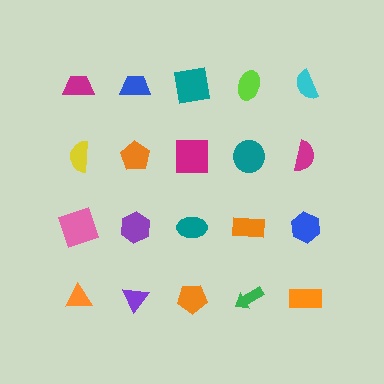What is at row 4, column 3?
An orange pentagon.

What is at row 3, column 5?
A blue hexagon.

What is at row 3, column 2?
A purple hexagon.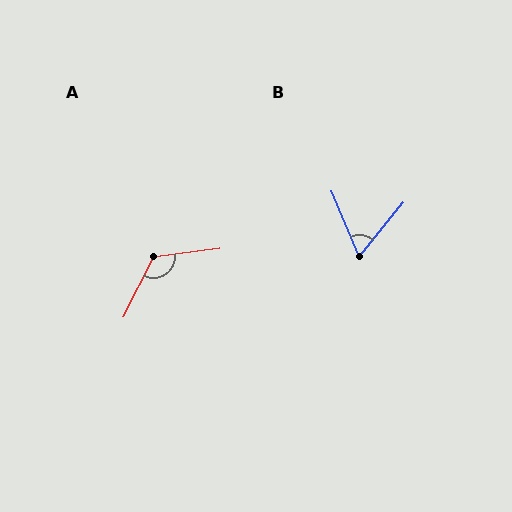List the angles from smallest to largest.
B (63°), A (124°).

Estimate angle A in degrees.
Approximately 124 degrees.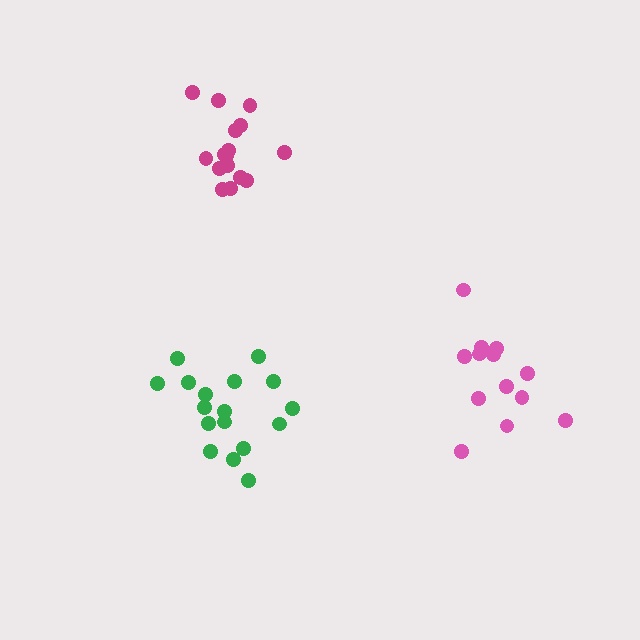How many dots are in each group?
Group 1: 16 dots, Group 2: 17 dots, Group 3: 13 dots (46 total).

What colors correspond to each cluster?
The clusters are colored: magenta, green, pink.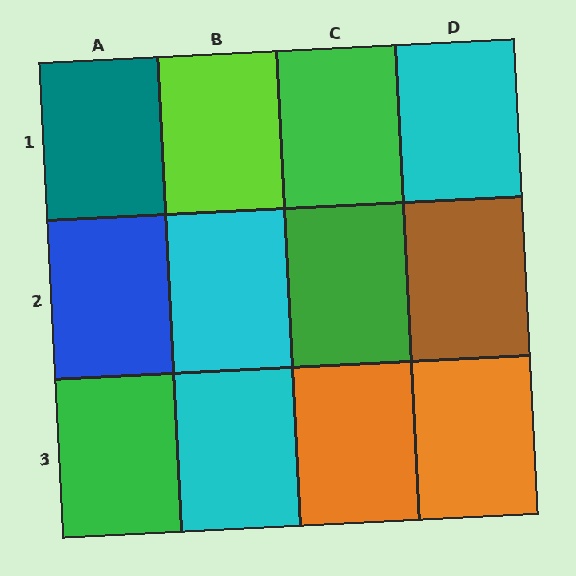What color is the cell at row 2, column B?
Cyan.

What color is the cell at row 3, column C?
Orange.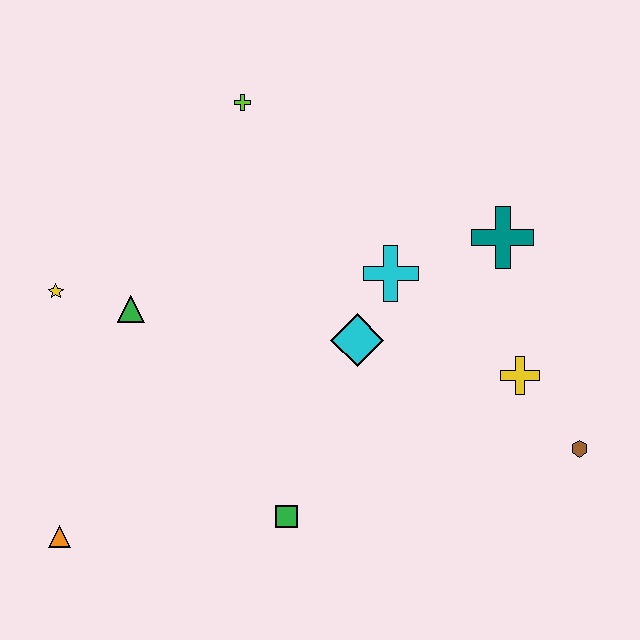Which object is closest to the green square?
The cyan diamond is closest to the green square.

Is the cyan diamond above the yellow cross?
Yes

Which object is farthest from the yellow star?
The brown hexagon is farthest from the yellow star.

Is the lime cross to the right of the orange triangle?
Yes